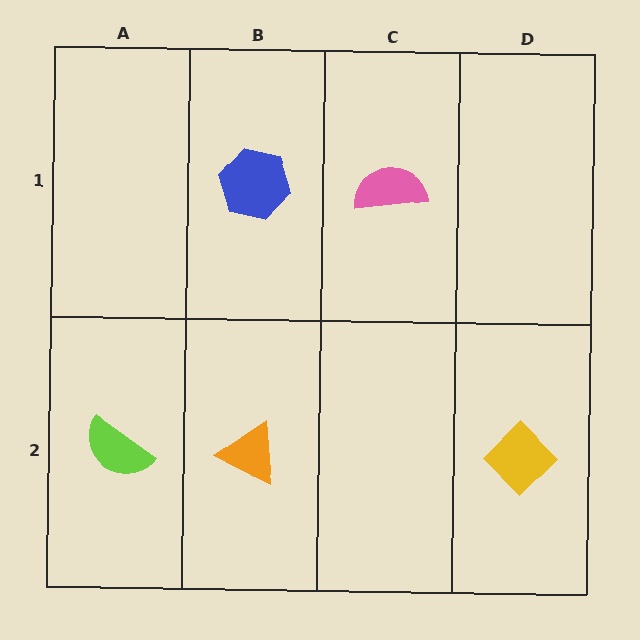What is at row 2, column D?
A yellow diamond.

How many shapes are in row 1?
2 shapes.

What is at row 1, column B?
A blue hexagon.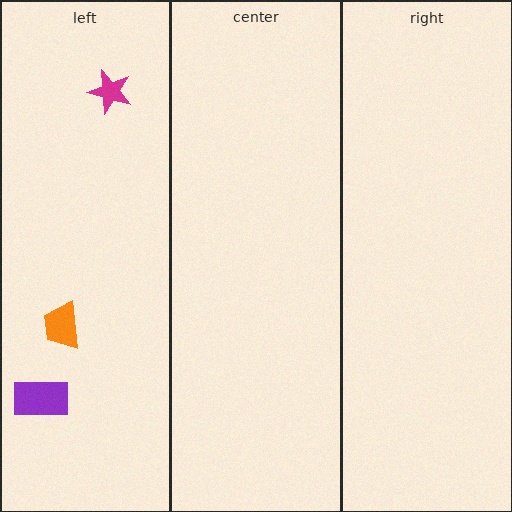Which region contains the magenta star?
The left region.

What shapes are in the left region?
The magenta star, the purple rectangle, the orange trapezoid.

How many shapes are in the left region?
3.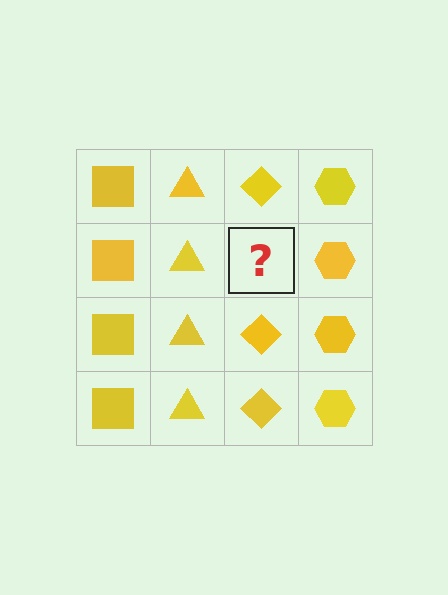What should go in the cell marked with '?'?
The missing cell should contain a yellow diamond.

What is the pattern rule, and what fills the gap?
The rule is that each column has a consistent shape. The gap should be filled with a yellow diamond.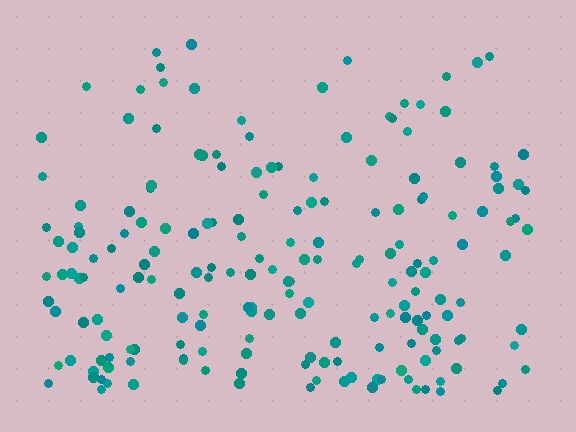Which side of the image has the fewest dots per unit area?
The top.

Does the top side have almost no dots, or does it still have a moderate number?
Still a moderate number, just noticeably fewer than the bottom.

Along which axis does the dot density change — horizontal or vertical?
Vertical.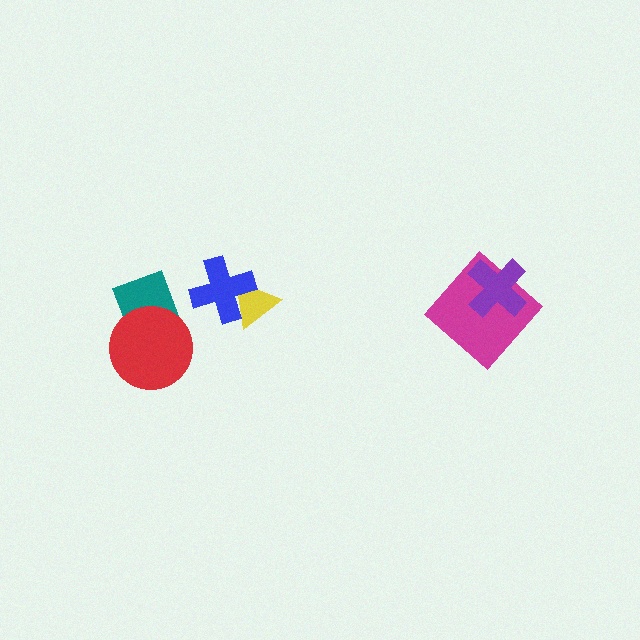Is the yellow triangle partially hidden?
Yes, it is partially covered by another shape.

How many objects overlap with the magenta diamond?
1 object overlaps with the magenta diamond.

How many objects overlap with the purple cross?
1 object overlaps with the purple cross.